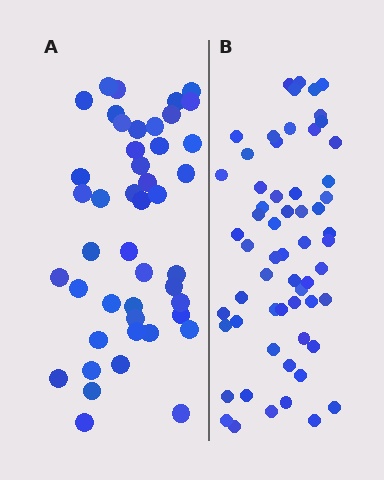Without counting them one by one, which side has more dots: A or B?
Region B (the right region) has more dots.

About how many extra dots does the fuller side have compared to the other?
Region B has approximately 15 more dots than region A.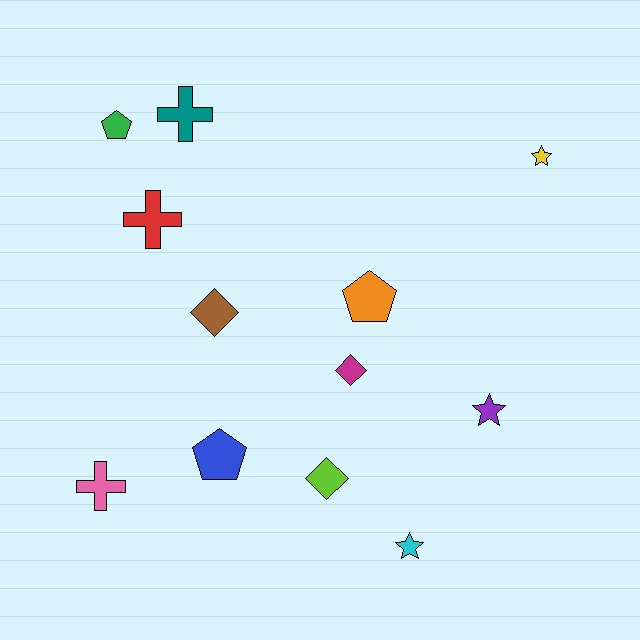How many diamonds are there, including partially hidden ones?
There are 3 diamonds.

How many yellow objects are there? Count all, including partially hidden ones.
There is 1 yellow object.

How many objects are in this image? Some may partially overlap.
There are 12 objects.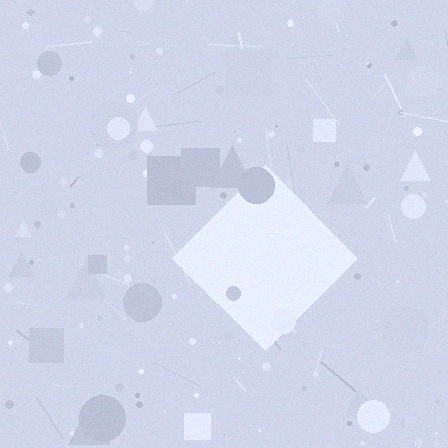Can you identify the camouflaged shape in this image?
The camouflaged shape is a diamond.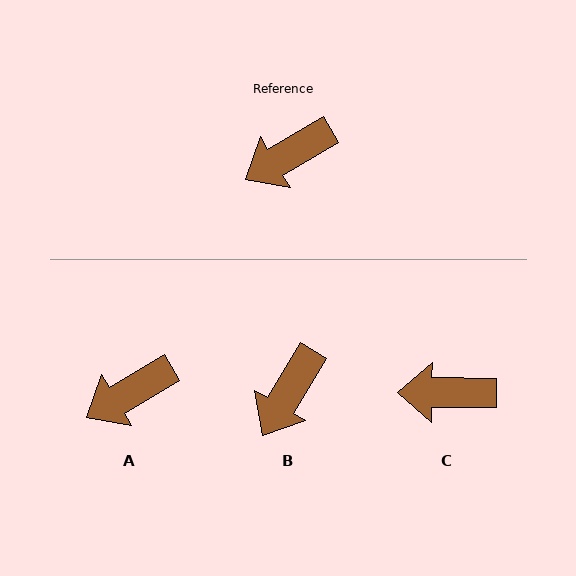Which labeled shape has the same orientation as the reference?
A.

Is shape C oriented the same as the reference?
No, it is off by about 31 degrees.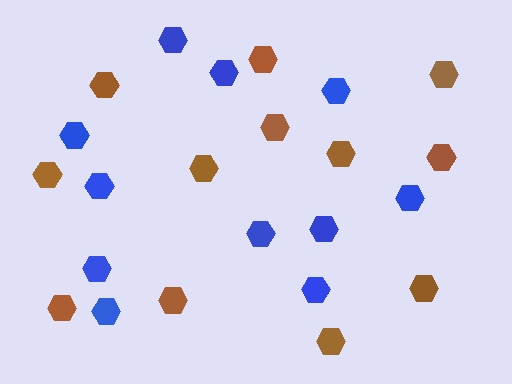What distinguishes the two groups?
There are 2 groups: one group of blue hexagons (11) and one group of brown hexagons (12).